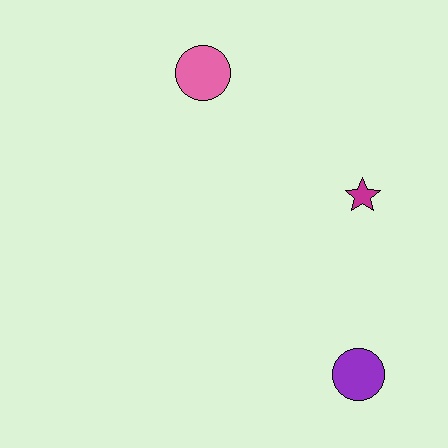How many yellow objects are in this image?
There are no yellow objects.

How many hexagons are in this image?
There are no hexagons.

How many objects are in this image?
There are 3 objects.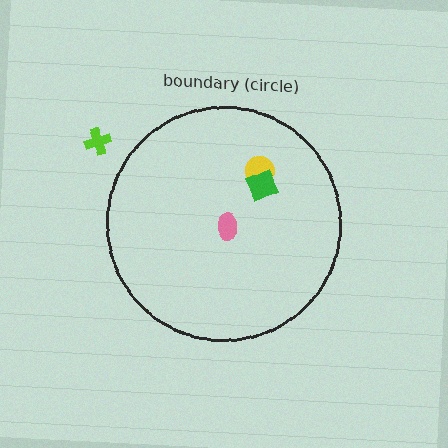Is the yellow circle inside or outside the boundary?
Inside.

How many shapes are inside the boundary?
3 inside, 1 outside.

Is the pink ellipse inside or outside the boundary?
Inside.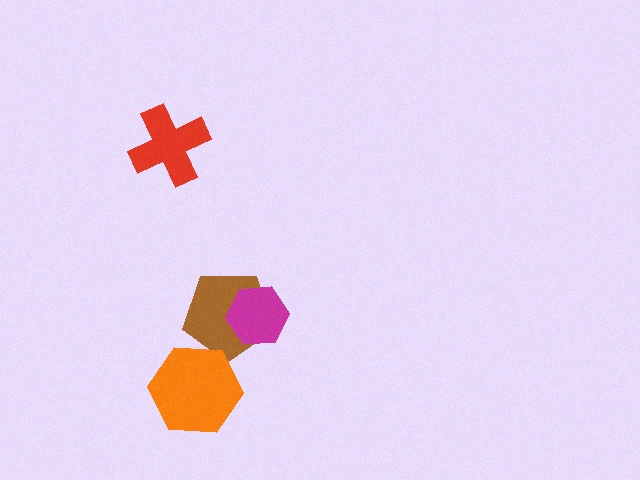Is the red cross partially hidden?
No, no other shape covers it.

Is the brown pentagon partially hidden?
Yes, it is partially covered by another shape.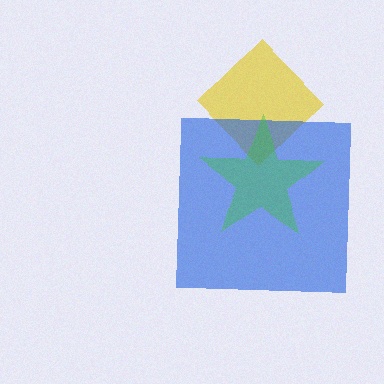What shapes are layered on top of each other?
The layered shapes are: a yellow diamond, a blue square, a green star.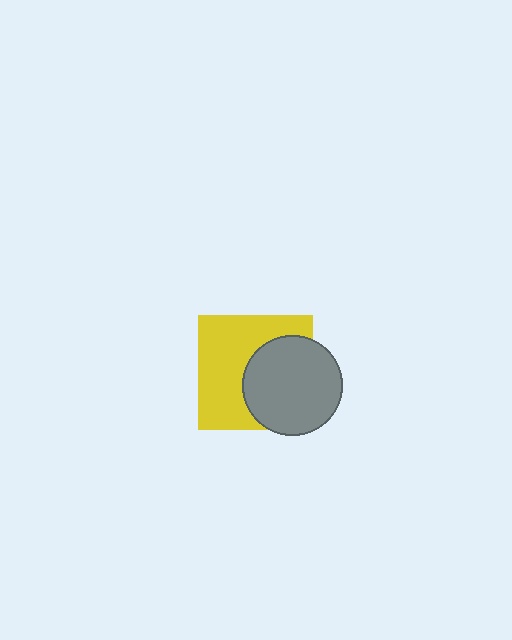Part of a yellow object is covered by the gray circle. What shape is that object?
It is a square.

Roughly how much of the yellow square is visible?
About half of it is visible (roughly 56%).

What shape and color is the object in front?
The object in front is a gray circle.